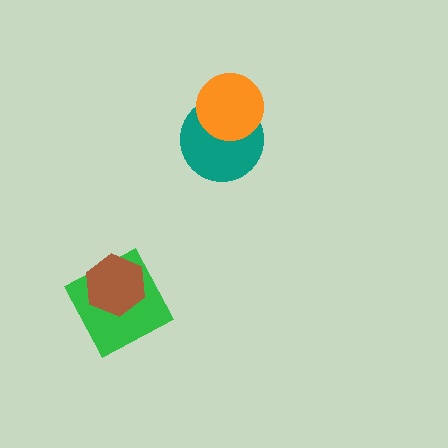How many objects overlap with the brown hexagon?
1 object overlaps with the brown hexagon.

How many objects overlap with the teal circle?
1 object overlaps with the teal circle.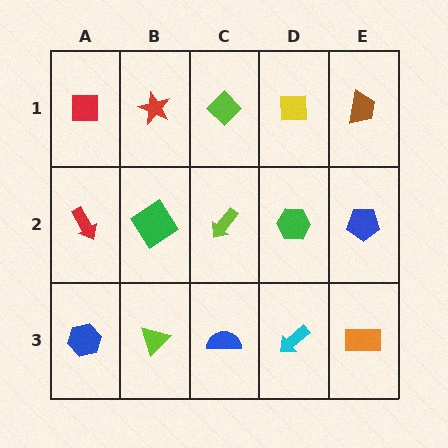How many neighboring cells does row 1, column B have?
3.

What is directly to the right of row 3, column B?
A blue semicircle.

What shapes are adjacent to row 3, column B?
A green diamond (row 2, column B), a blue hexagon (row 3, column A), a blue semicircle (row 3, column C).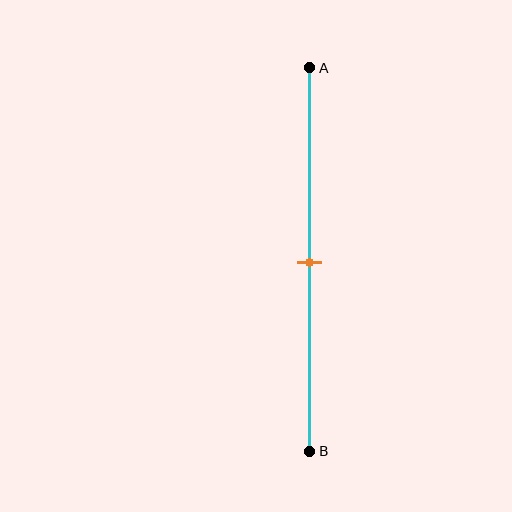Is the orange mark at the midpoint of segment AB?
Yes, the mark is approximately at the midpoint.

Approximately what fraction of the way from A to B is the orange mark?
The orange mark is approximately 50% of the way from A to B.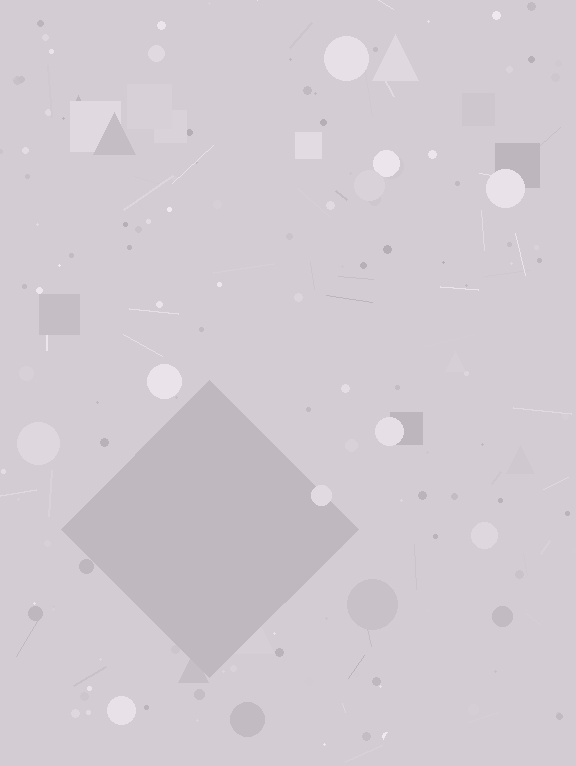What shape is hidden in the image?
A diamond is hidden in the image.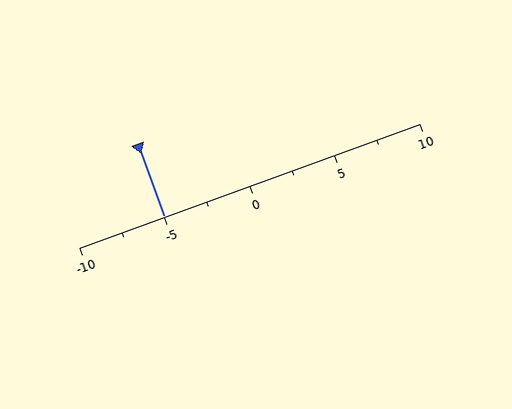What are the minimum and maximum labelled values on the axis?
The axis runs from -10 to 10.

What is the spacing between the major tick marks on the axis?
The major ticks are spaced 5 apart.